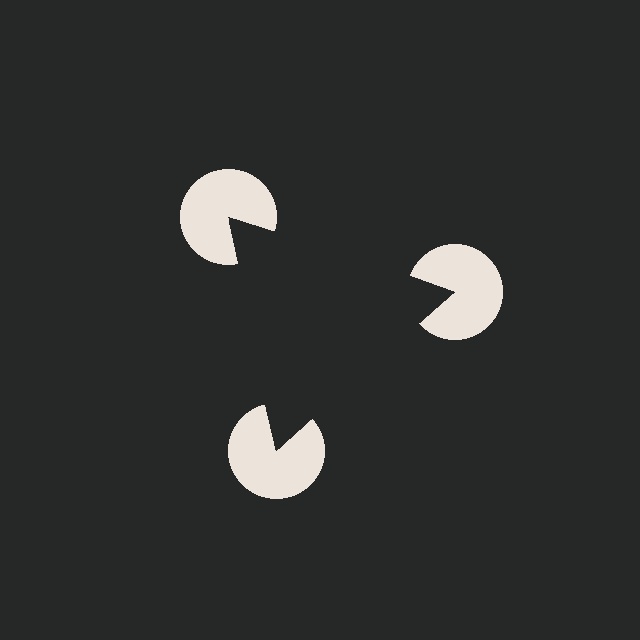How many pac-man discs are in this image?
There are 3 — one at each vertex of the illusory triangle.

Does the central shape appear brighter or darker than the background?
It typically appears slightly darker than the background, even though no actual brightness change is drawn.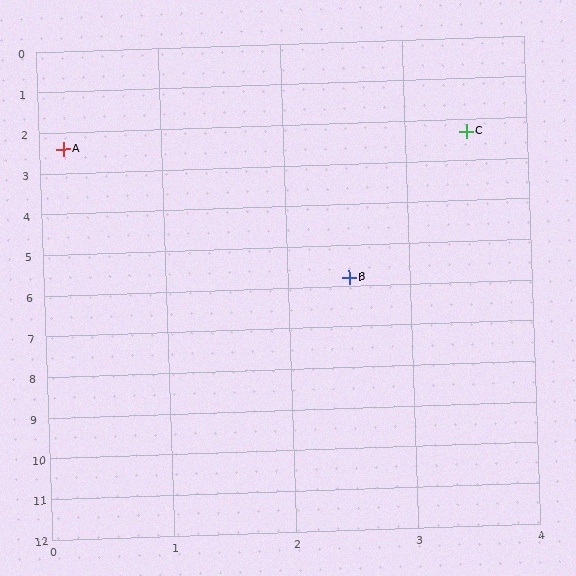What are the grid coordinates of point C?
Point C is at approximately (3.5, 2.3).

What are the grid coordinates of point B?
Point B is at approximately (2.5, 5.8).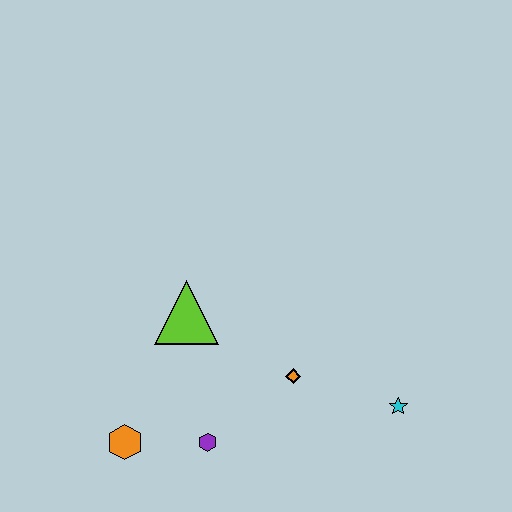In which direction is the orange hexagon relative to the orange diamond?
The orange hexagon is to the left of the orange diamond.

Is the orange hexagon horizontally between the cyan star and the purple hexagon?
No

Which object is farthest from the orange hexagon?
The cyan star is farthest from the orange hexagon.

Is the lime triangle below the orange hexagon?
No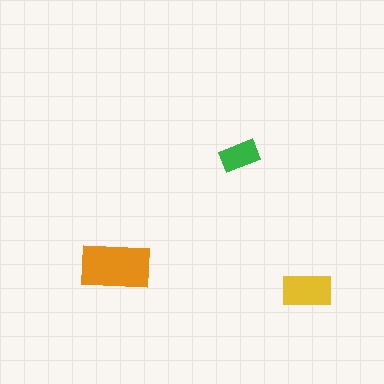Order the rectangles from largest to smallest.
the orange one, the yellow one, the green one.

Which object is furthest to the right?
The yellow rectangle is rightmost.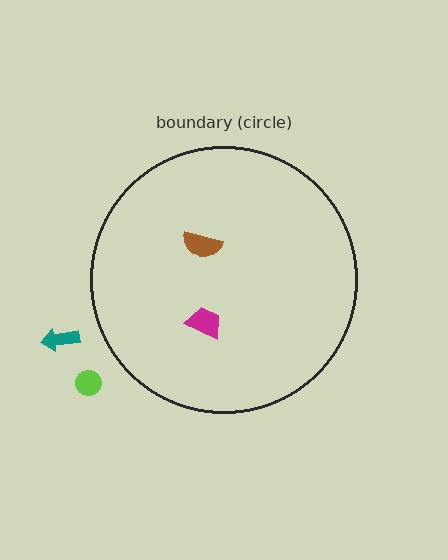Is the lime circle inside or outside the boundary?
Outside.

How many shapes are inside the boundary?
2 inside, 2 outside.